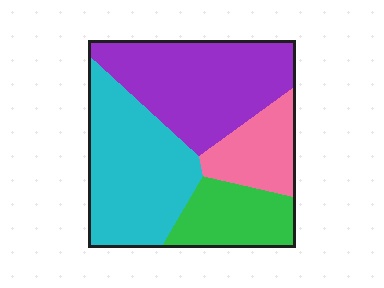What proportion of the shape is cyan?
Cyan takes up about one third (1/3) of the shape.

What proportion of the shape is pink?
Pink covers roughly 15% of the shape.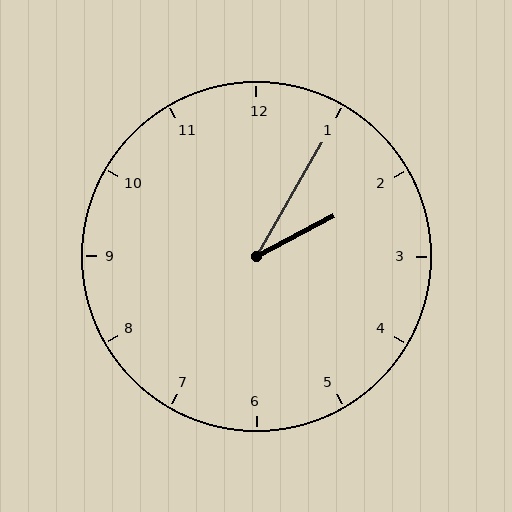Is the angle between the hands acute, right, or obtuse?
It is acute.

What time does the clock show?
2:05.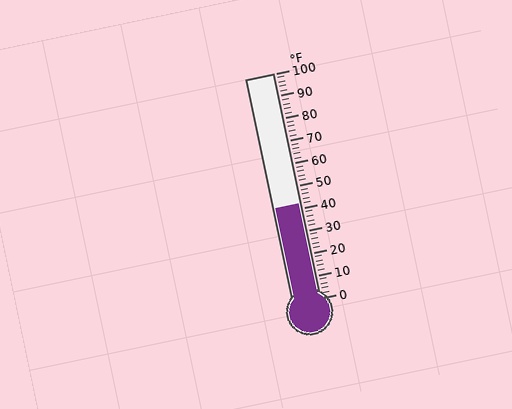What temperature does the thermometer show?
The thermometer shows approximately 42°F.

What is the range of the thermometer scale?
The thermometer scale ranges from 0°F to 100°F.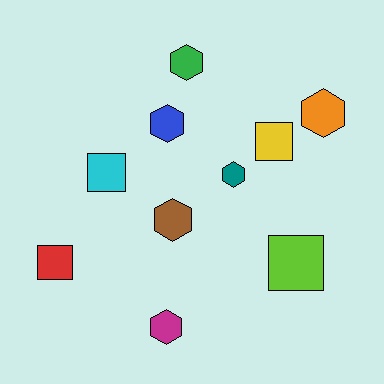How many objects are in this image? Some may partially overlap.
There are 10 objects.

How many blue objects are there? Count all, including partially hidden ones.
There is 1 blue object.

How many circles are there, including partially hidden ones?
There are no circles.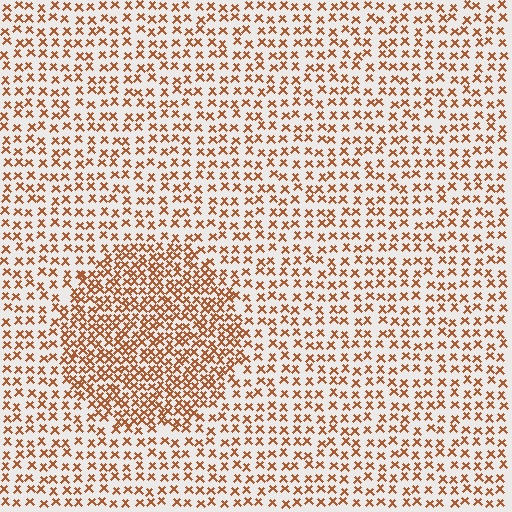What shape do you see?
I see a circle.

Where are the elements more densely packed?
The elements are more densely packed inside the circle boundary.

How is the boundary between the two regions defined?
The boundary is defined by a change in element density (approximately 1.9x ratio). All elements are the same color, size, and shape.